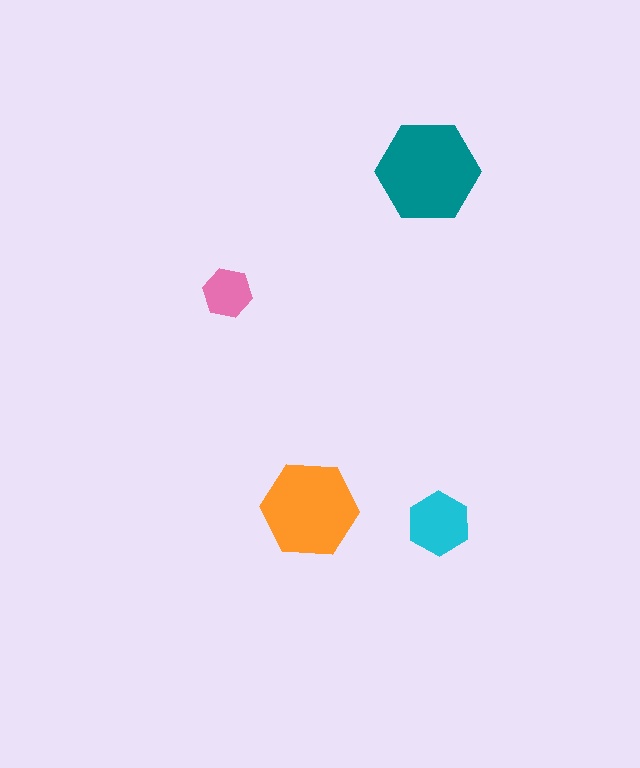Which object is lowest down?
The cyan hexagon is bottommost.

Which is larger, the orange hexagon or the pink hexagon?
The orange one.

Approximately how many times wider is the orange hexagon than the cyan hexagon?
About 1.5 times wider.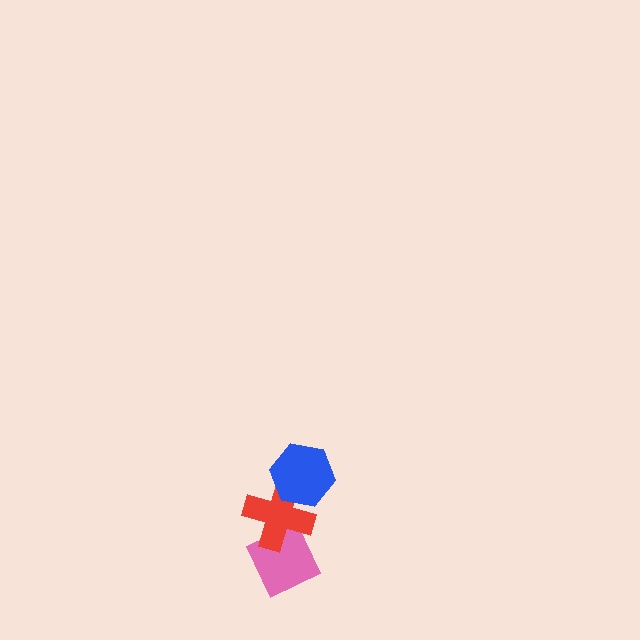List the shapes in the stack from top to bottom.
From top to bottom: the blue hexagon, the red cross, the pink diamond.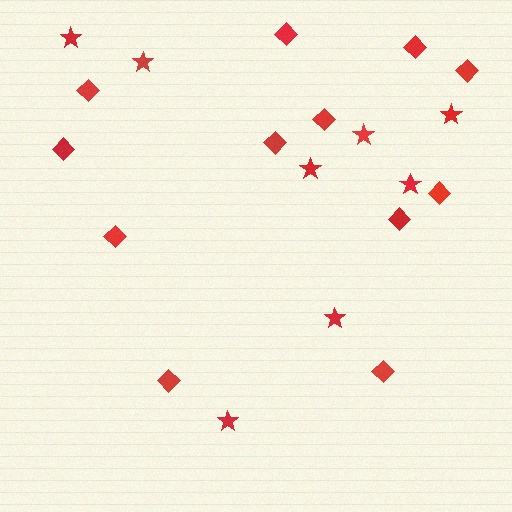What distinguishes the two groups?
There are 2 groups: one group of diamonds (12) and one group of stars (8).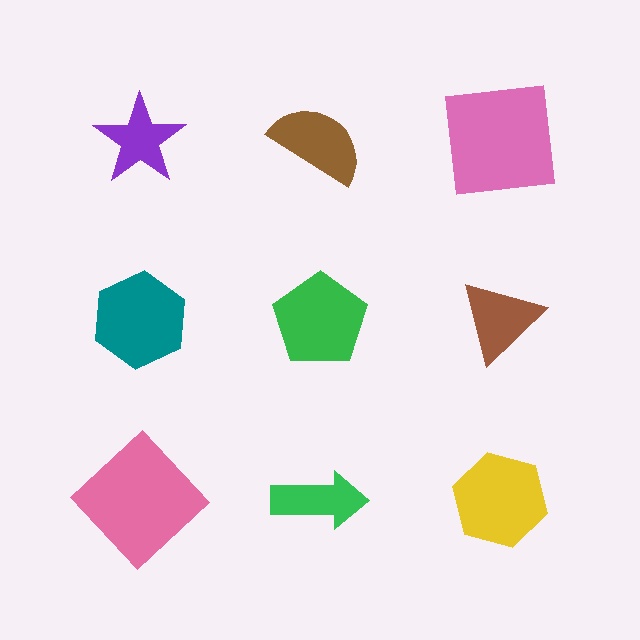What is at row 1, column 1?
A purple star.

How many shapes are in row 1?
3 shapes.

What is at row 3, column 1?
A pink diamond.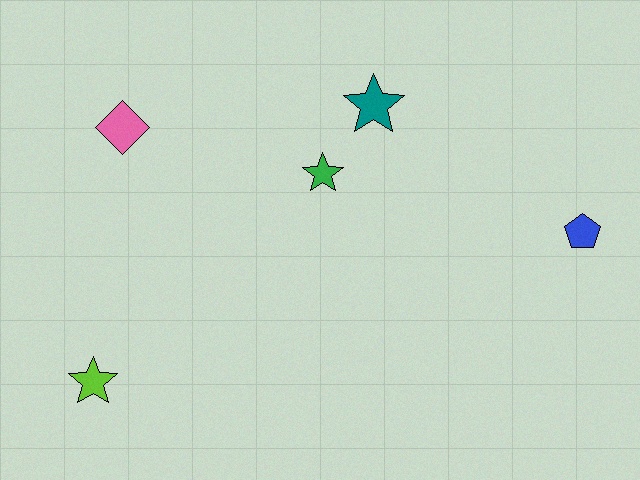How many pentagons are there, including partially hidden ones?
There is 1 pentagon.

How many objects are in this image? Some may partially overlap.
There are 5 objects.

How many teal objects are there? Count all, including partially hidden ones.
There is 1 teal object.